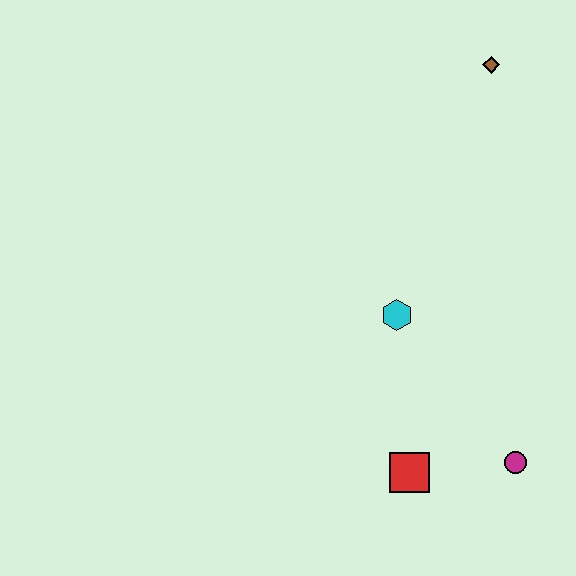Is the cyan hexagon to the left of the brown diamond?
Yes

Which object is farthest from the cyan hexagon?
The brown diamond is farthest from the cyan hexagon.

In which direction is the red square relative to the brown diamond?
The red square is below the brown diamond.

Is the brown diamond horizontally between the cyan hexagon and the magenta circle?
Yes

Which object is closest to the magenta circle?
The red square is closest to the magenta circle.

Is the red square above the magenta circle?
No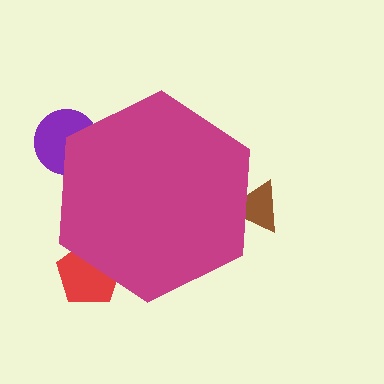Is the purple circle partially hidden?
Yes, the purple circle is partially hidden behind the magenta hexagon.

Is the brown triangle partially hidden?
Yes, the brown triangle is partially hidden behind the magenta hexagon.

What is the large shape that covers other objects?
A magenta hexagon.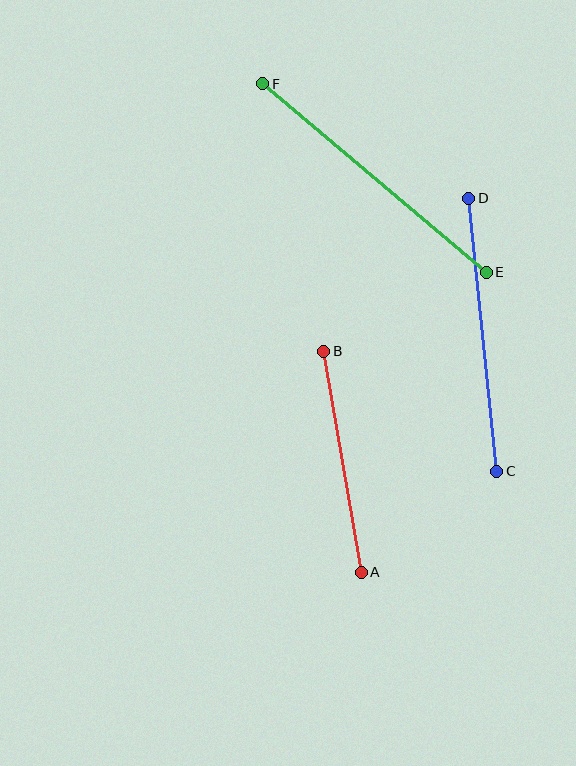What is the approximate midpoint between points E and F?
The midpoint is at approximately (374, 178) pixels.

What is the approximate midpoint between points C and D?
The midpoint is at approximately (483, 335) pixels.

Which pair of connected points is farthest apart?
Points E and F are farthest apart.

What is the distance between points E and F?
The distance is approximately 292 pixels.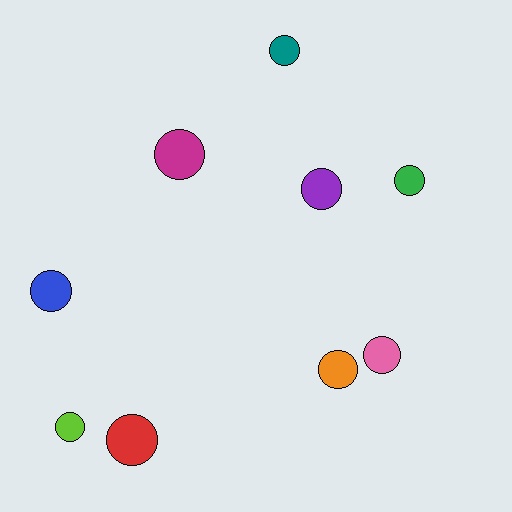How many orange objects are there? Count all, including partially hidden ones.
There is 1 orange object.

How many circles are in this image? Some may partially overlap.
There are 9 circles.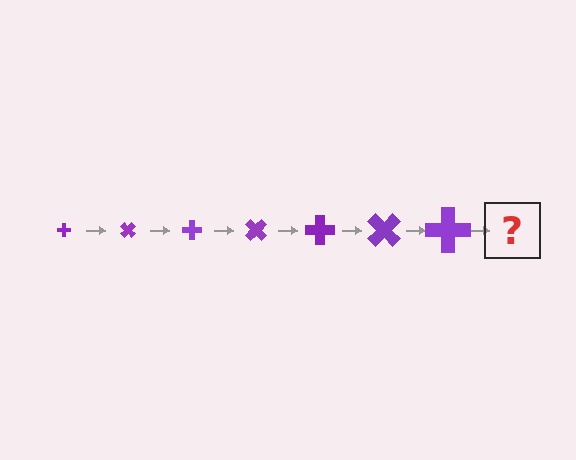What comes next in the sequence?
The next element should be a cross, larger than the previous one and rotated 315 degrees from the start.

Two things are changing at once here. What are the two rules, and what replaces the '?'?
The two rules are that the cross grows larger each step and it rotates 45 degrees each step. The '?' should be a cross, larger than the previous one and rotated 315 degrees from the start.